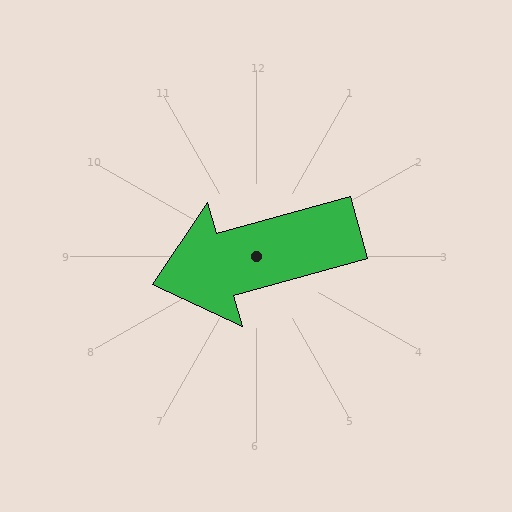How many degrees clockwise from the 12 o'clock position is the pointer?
Approximately 254 degrees.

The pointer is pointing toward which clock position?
Roughly 8 o'clock.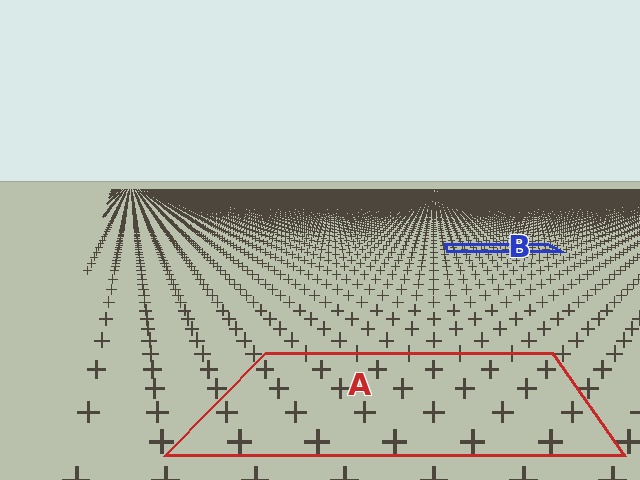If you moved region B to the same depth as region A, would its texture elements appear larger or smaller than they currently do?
They would appear larger. At a closer depth, the same texture elements are projected at a bigger on-screen size.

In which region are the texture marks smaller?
The texture marks are smaller in region B, because it is farther away.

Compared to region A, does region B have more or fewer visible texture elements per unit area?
Region B has more texture elements per unit area — they are packed more densely because it is farther away.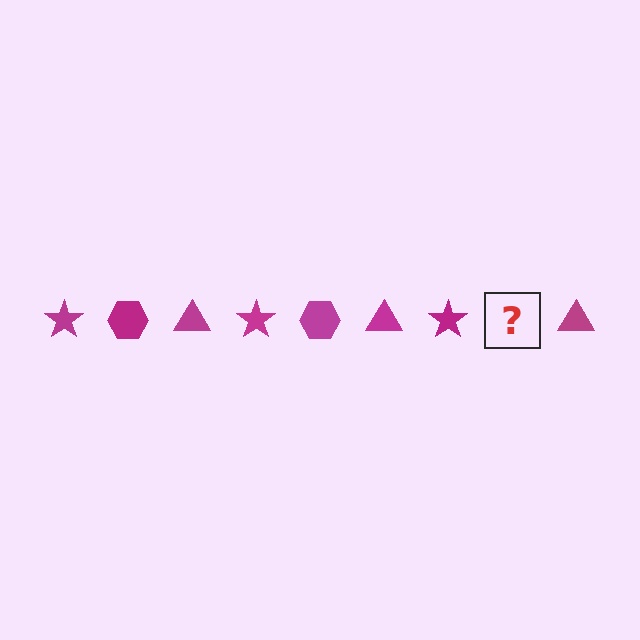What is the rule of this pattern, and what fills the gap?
The rule is that the pattern cycles through star, hexagon, triangle shapes in magenta. The gap should be filled with a magenta hexagon.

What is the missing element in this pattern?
The missing element is a magenta hexagon.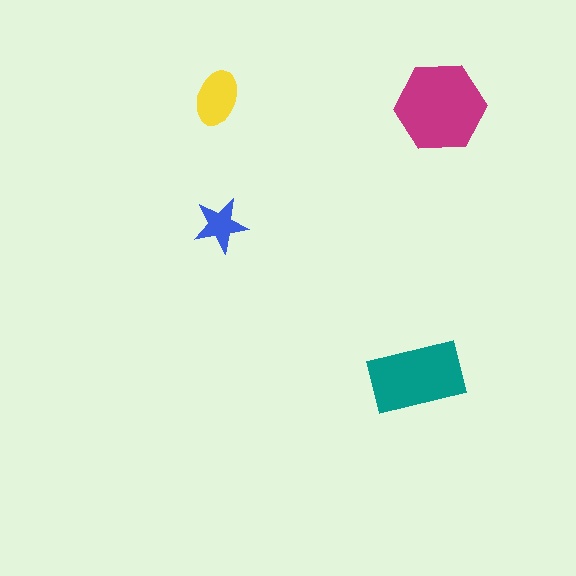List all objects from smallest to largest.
The blue star, the yellow ellipse, the teal rectangle, the magenta hexagon.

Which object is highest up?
The yellow ellipse is topmost.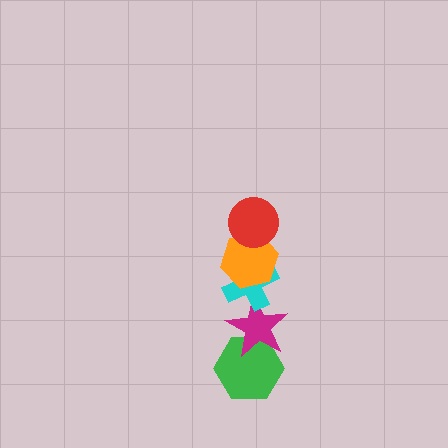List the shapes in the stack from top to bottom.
From top to bottom: the red circle, the orange hexagon, the cyan cross, the magenta star, the green hexagon.